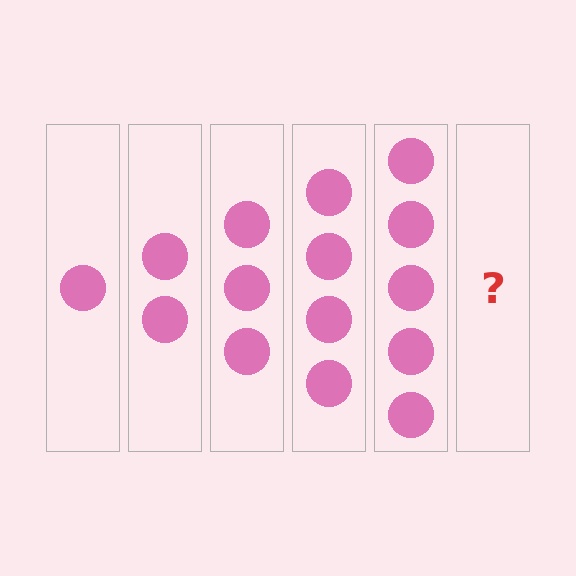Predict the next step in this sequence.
The next step is 6 circles.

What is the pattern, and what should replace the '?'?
The pattern is that each step adds one more circle. The '?' should be 6 circles.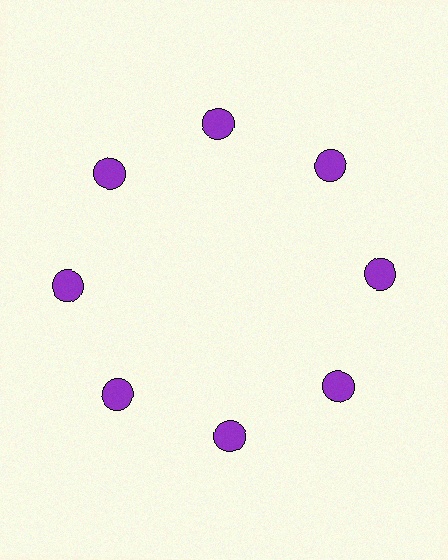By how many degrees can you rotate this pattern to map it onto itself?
The pattern maps onto itself every 45 degrees of rotation.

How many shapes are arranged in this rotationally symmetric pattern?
There are 8 shapes, arranged in 8 groups of 1.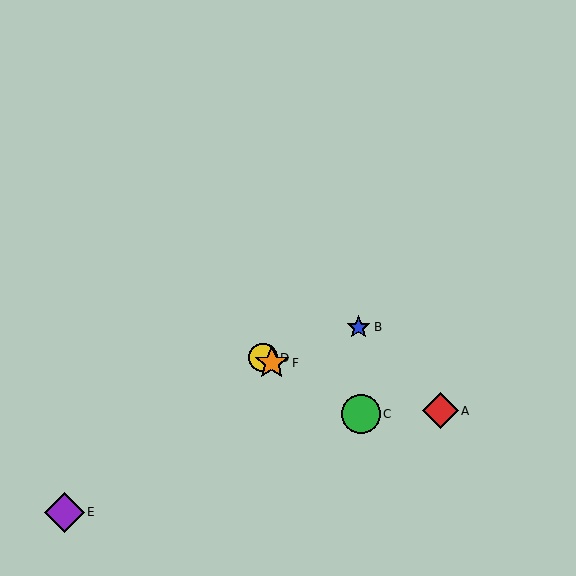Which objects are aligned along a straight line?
Objects C, D, F are aligned along a straight line.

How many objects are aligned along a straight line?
3 objects (C, D, F) are aligned along a straight line.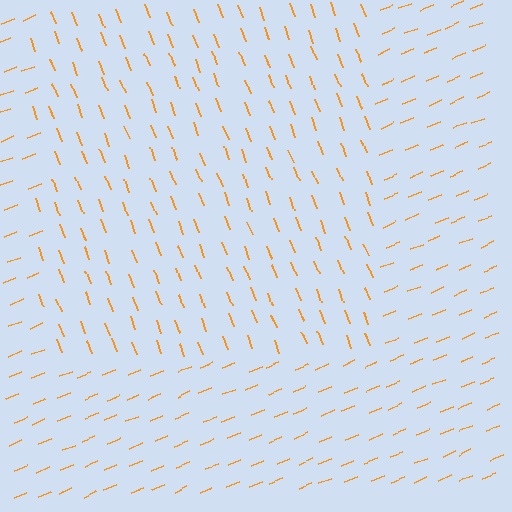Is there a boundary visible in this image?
Yes, there is a texture boundary formed by a change in line orientation.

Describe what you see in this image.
The image is filled with small orange line segments. A rectangle region in the image has lines oriented differently from the surrounding lines, creating a visible texture boundary.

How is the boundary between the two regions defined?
The boundary is defined purely by a change in line orientation (approximately 89 degrees difference). All lines are the same color and thickness.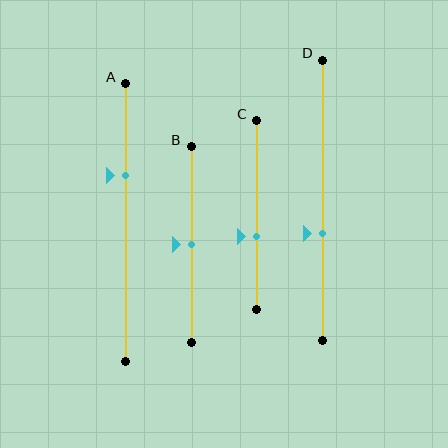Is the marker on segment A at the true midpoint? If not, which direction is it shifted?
No, the marker on segment A is shifted upward by about 17% of the segment length.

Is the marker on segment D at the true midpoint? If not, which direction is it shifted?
No, the marker on segment D is shifted downward by about 12% of the segment length.